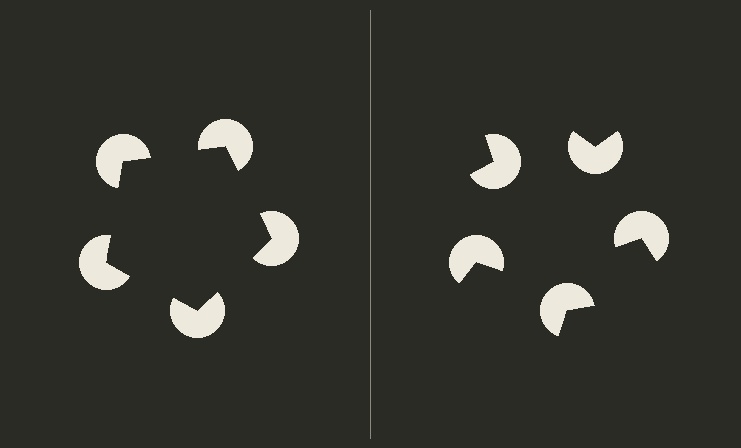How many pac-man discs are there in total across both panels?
10 — 5 on each side.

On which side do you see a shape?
An illusory pentagon appears on the left side. On the right side the wedge cuts are rotated, so no coherent shape forms.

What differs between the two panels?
The pac-man discs are positioned identically on both sides; only the wedge orientations differ. On the left they align to a pentagon; on the right they are misaligned.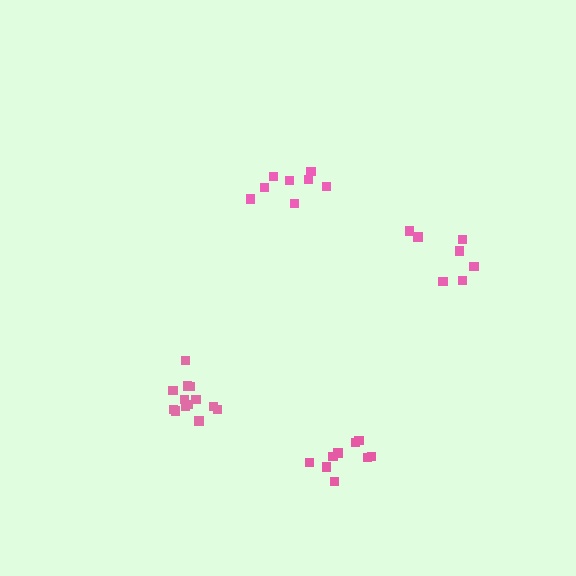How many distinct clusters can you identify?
There are 4 distinct clusters.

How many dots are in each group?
Group 1: 9 dots, Group 2: 13 dots, Group 3: 7 dots, Group 4: 8 dots (37 total).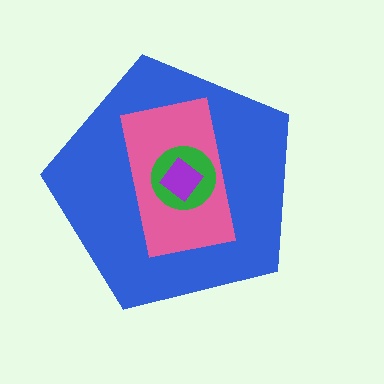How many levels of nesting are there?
4.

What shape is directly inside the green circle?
The purple diamond.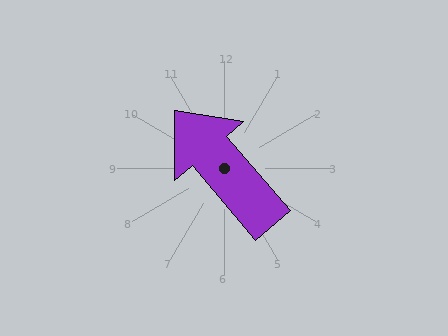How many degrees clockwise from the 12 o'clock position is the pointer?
Approximately 320 degrees.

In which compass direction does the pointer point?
Northwest.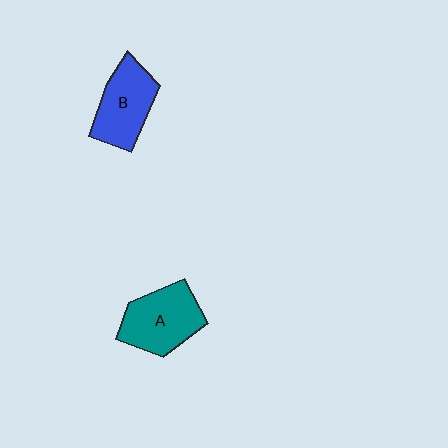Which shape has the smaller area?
Shape B (blue).